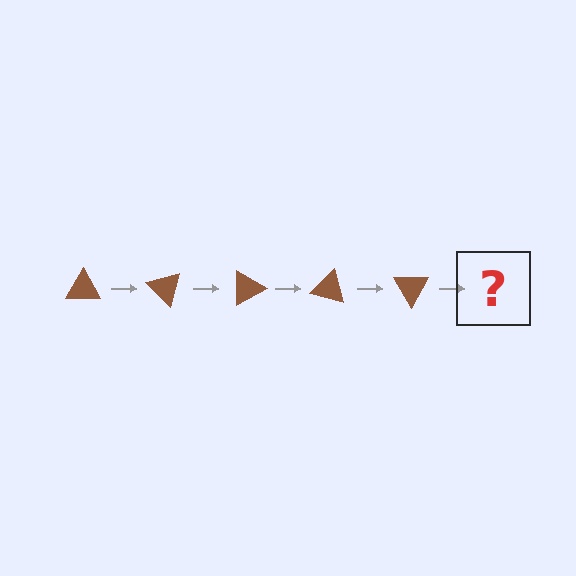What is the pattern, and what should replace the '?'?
The pattern is that the triangle rotates 45 degrees each step. The '?' should be a brown triangle rotated 225 degrees.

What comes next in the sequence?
The next element should be a brown triangle rotated 225 degrees.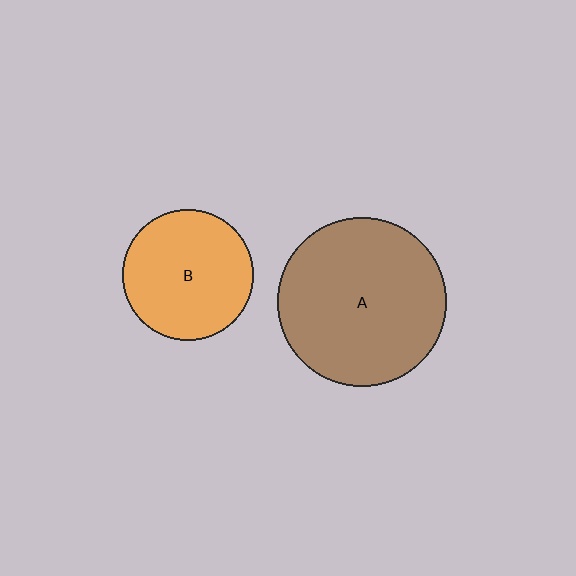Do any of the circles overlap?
No, none of the circles overlap.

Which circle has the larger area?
Circle A (brown).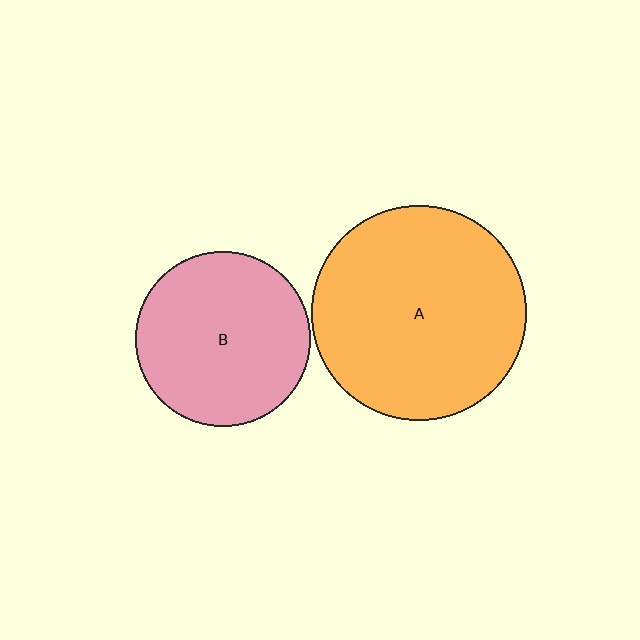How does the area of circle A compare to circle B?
Approximately 1.5 times.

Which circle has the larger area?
Circle A (orange).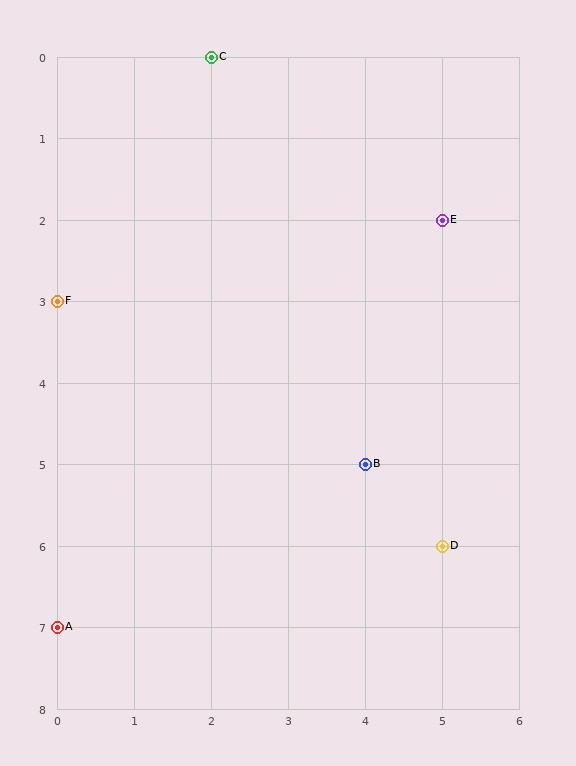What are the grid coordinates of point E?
Point E is at grid coordinates (5, 2).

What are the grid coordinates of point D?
Point D is at grid coordinates (5, 6).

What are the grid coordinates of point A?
Point A is at grid coordinates (0, 7).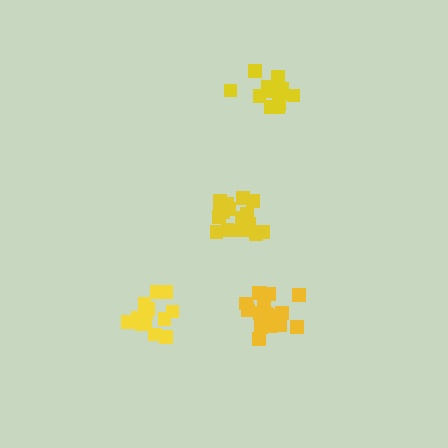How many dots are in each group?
Group 1: 17 dots, Group 2: 14 dots, Group 3: 13 dots, Group 4: 18 dots (62 total).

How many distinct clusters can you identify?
There are 4 distinct clusters.